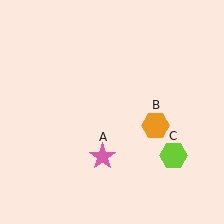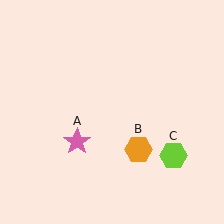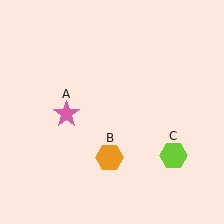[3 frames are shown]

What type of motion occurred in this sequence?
The pink star (object A), orange hexagon (object B) rotated clockwise around the center of the scene.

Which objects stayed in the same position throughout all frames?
Lime hexagon (object C) remained stationary.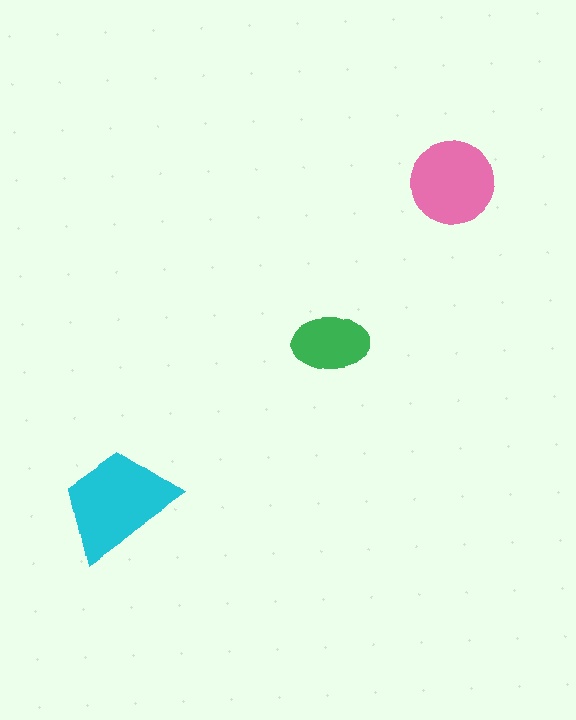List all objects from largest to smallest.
The cyan trapezoid, the pink circle, the green ellipse.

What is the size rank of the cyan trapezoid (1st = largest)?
1st.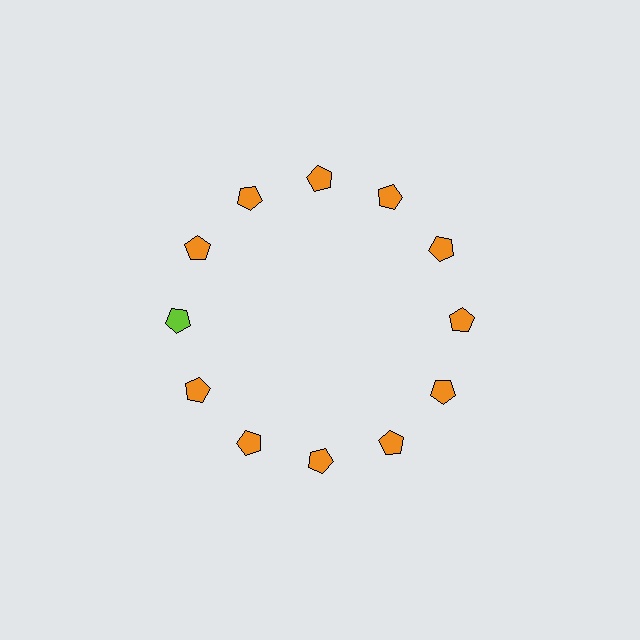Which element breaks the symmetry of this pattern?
The lime pentagon at roughly the 9 o'clock position breaks the symmetry. All other shapes are orange pentagons.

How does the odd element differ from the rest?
It has a different color: lime instead of orange.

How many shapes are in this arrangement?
There are 12 shapes arranged in a ring pattern.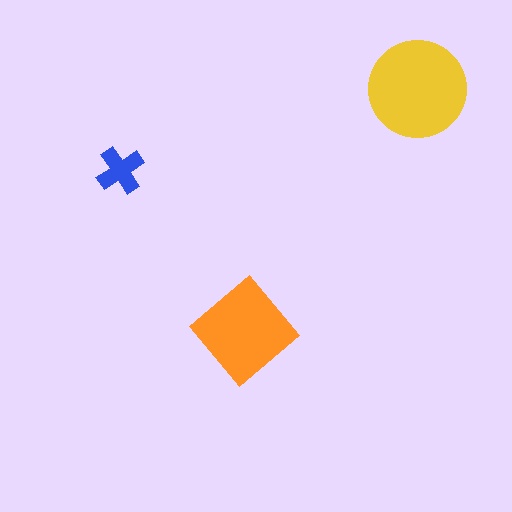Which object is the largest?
The yellow circle.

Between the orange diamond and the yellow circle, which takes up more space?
The yellow circle.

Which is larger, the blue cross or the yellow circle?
The yellow circle.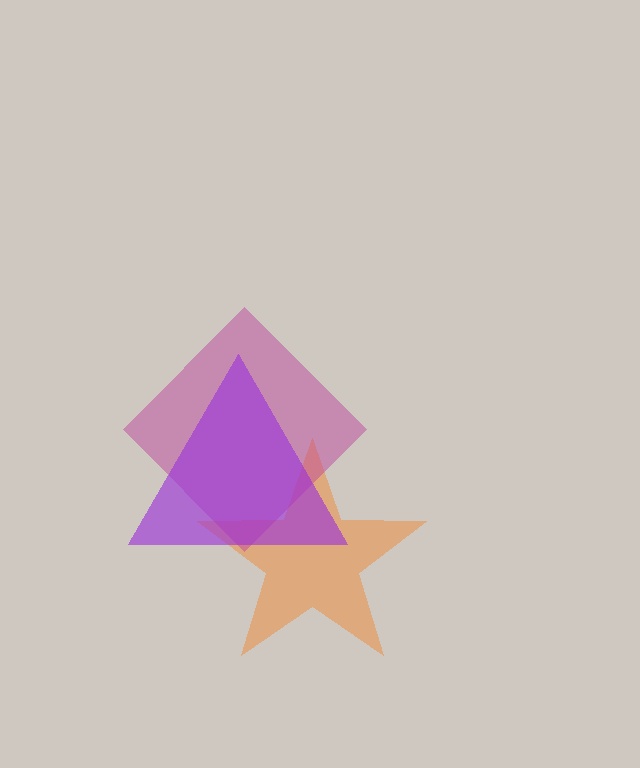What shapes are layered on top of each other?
The layered shapes are: an orange star, a magenta diamond, a purple triangle.